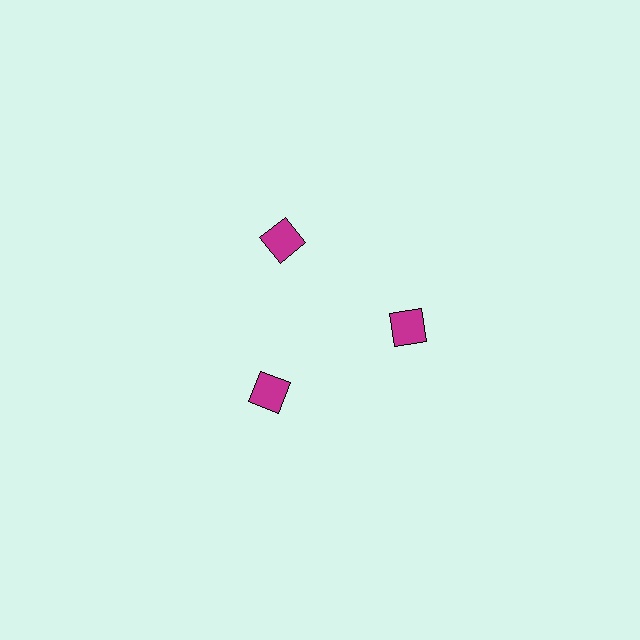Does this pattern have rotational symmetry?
Yes, this pattern has 3-fold rotational symmetry. It looks the same after rotating 120 degrees around the center.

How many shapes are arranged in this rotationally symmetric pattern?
There are 3 shapes, arranged in 3 groups of 1.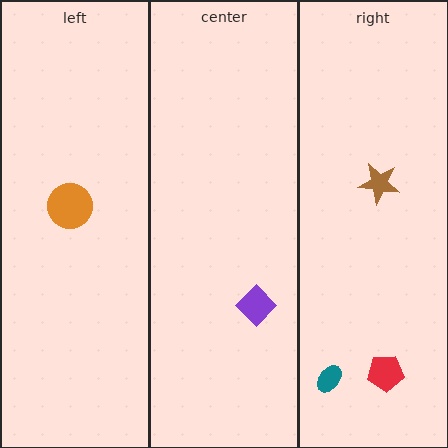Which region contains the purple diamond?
The center region.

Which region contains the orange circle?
The left region.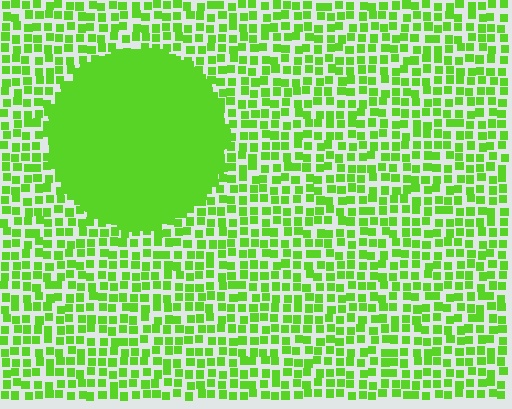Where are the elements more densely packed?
The elements are more densely packed inside the circle boundary.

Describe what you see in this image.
The image contains small lime elements arranged at two different densities. A circle-shaped region is visible where the elements are more densely packed than the surrounding area.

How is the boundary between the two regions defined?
The boundary is defined by a change in element density (approximately 3.0x ratio). All elements are the same color, size, and shape.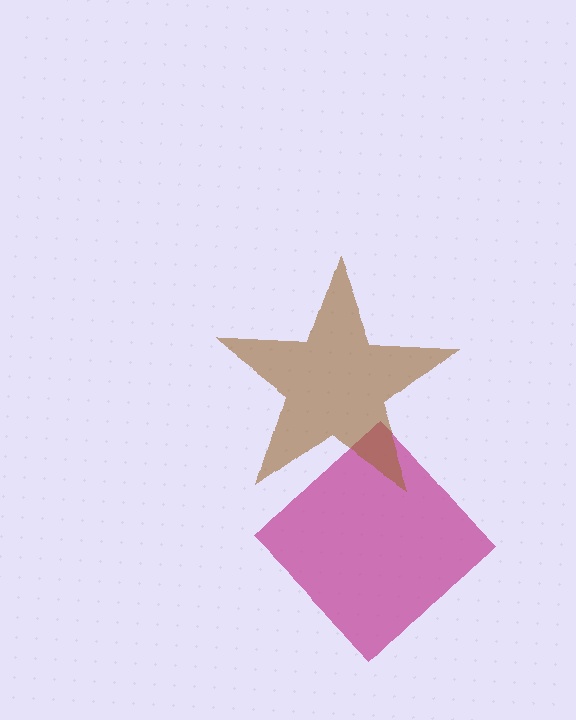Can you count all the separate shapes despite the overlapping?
Yes, there are 2 separate shapes.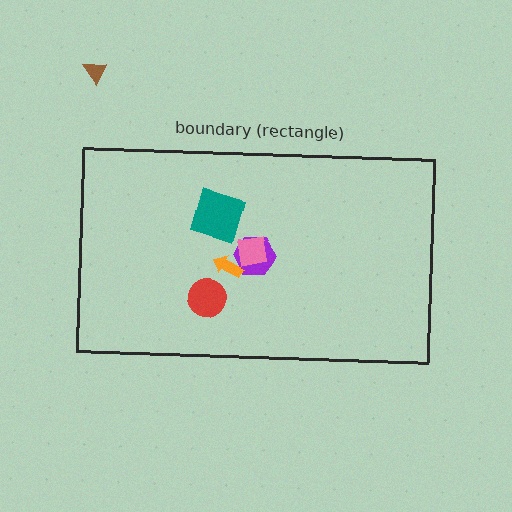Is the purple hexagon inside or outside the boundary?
Inside.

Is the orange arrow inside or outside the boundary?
Inside.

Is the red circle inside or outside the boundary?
Inside.